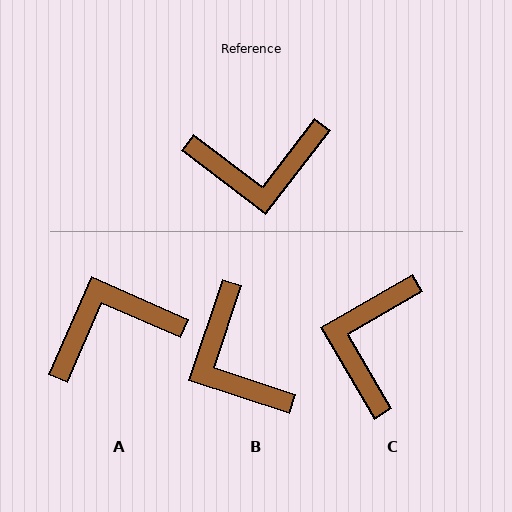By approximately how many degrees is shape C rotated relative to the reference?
Approximately 112 degrees clockwise.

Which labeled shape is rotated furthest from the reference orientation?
A, about 166 degrees away.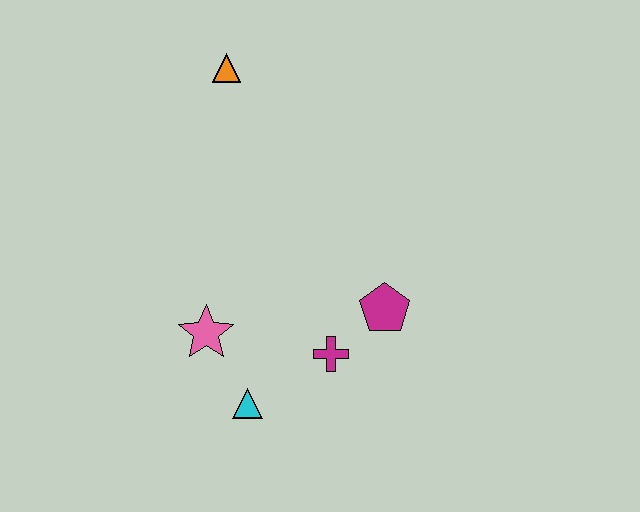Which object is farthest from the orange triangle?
The cyan triangle is farthest from the orange triangle.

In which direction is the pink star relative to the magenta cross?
The pink star is to the left of the magenta cross.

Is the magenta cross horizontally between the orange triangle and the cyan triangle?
No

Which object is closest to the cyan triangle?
The pink star is closest to the cyan triangle.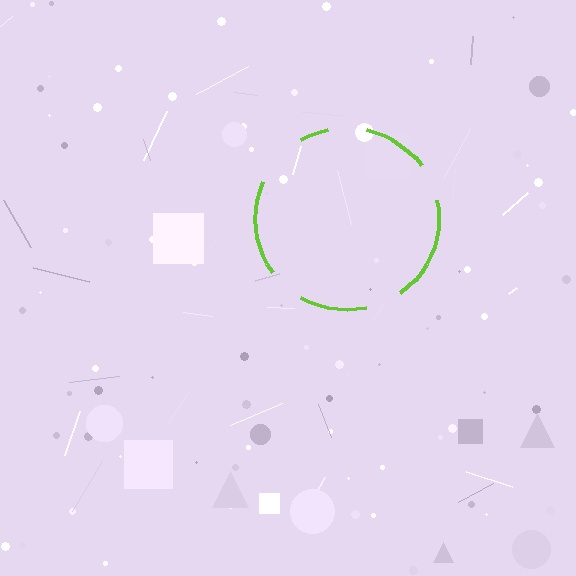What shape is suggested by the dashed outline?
The dashed outline suggests a circle.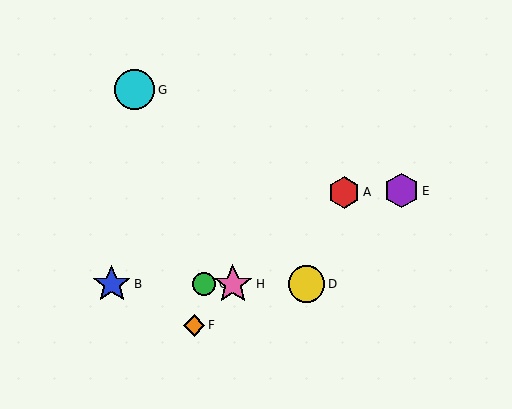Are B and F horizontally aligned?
No, B is at y≈284 and F is at y≈325.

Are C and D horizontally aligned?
Yes, both are at y≈284.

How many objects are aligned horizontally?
4 objects (B, C, D, H) are aligned horizontally.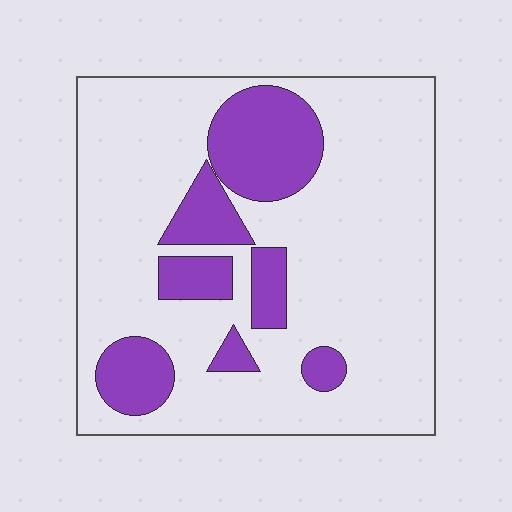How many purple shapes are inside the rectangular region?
7.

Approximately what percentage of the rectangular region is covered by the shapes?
Approximately 25%.